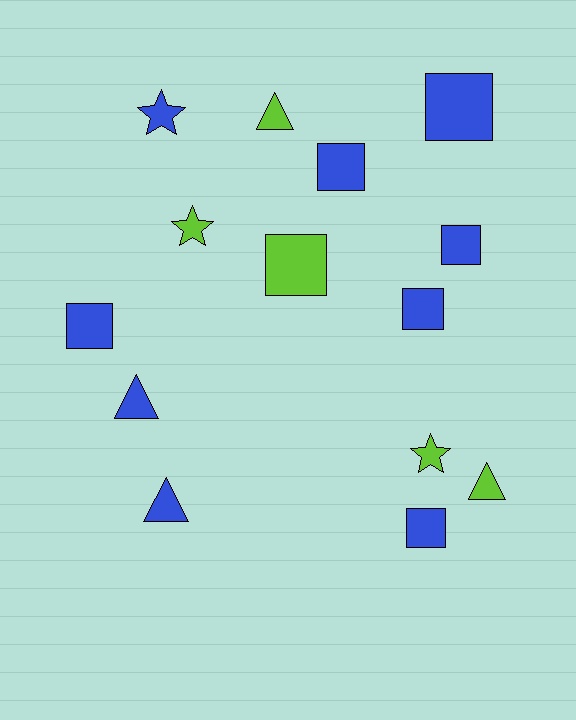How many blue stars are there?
There is 1 blue star.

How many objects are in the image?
There are 14 objects.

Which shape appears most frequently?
Square, with 7 objects.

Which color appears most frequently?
Blue, with 9 objects.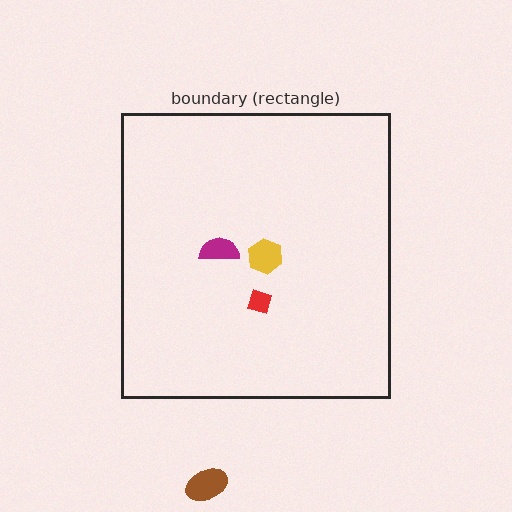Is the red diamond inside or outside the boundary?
Inside.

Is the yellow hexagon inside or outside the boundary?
Inside.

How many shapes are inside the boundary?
3 inside, 1 outside.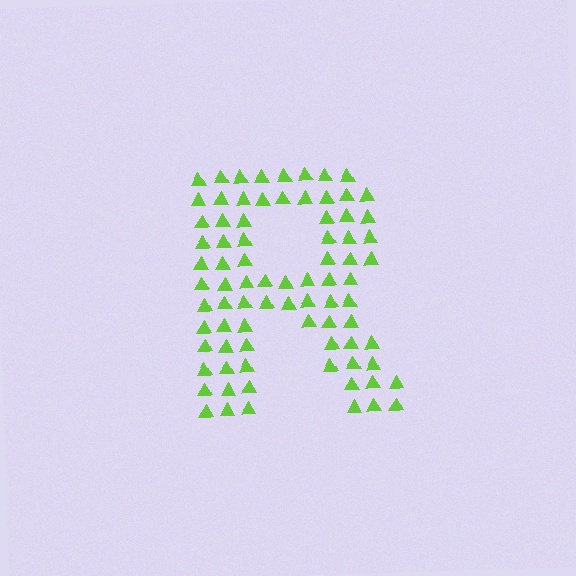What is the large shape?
The large shape is the letter R.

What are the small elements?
The small elements are triangles.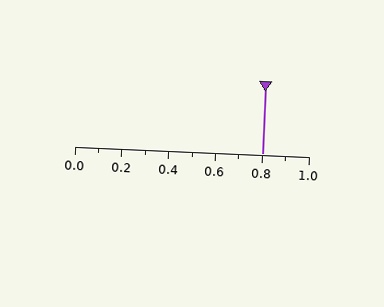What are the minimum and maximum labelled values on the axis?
The axis runs from 0.0 to 1.0.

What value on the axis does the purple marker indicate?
The marker indicates approximately 0.8.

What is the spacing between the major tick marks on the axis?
The major ticks are spaced 0.2 apart.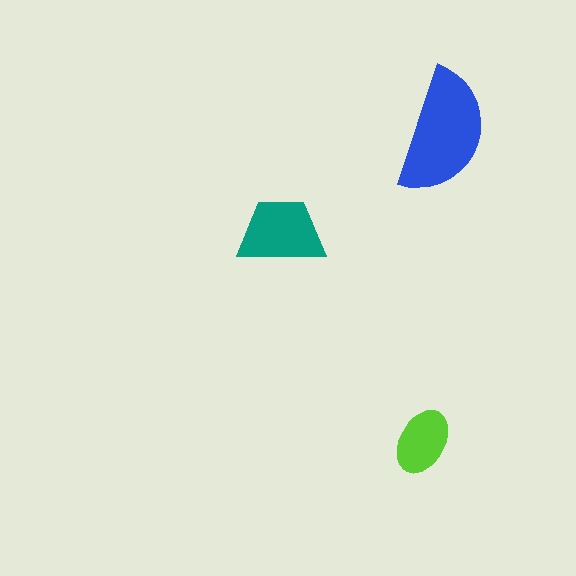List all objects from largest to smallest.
The blue semicircle, the teal trapezoid, the lime ellipse.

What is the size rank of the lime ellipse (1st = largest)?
3rd.